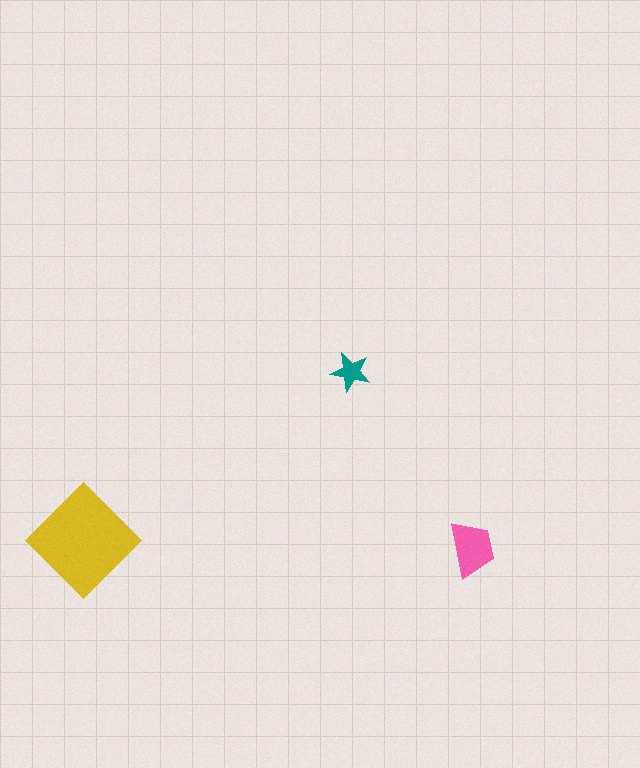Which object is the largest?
The yellow diamond.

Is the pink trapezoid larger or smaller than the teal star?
Larger.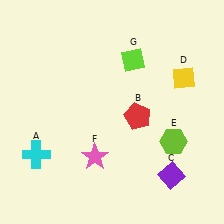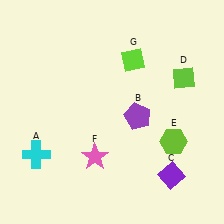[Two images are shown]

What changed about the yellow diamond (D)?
In Image 1, D is yellow. In Image 2, it changed to lime.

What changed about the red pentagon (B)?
In Image 1, B is red. In Image 2, it changed to purple.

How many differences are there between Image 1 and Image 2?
There are 2 differences between the two images.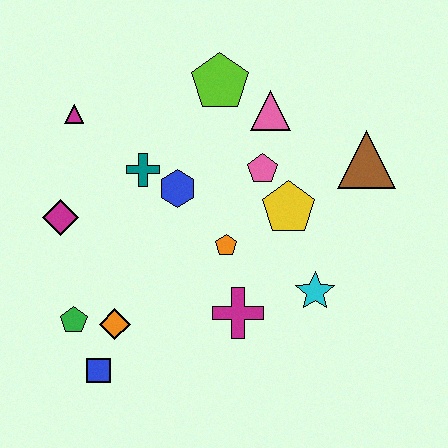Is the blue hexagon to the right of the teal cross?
Yes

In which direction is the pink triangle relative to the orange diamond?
The pink triangle is above the orange diamond.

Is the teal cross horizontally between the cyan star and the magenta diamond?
Yes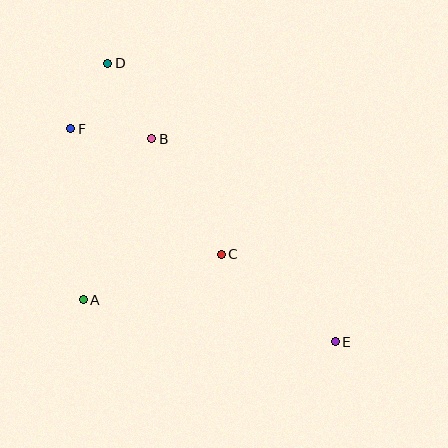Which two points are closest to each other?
Points D and F are closest to each other.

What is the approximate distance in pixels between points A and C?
The distance between A and C is approximately 145 pixels.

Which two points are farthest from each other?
Points D and E are farthest from each other.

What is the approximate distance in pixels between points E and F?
The distance between E and F is approximately 339 pixels.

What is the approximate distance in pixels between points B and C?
The distance between B and C is approximately 135 pixels.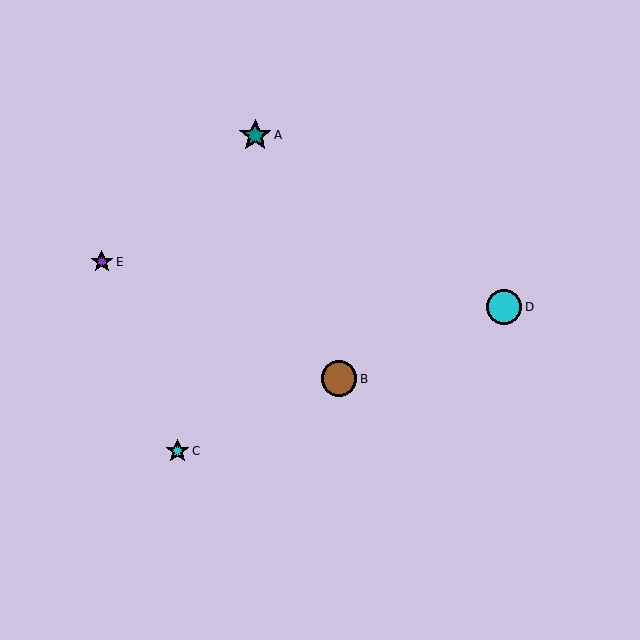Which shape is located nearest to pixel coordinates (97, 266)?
The purple star (labeled E) at (102, 262) is nearest to that location.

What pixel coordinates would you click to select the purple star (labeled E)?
Click at (102, 262) to select the purple star E.